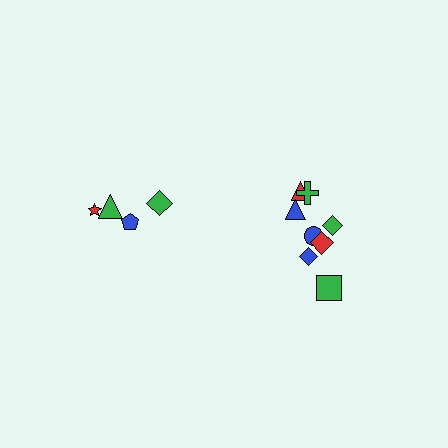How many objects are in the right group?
There are 8 objects.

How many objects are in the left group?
There are 4 objects.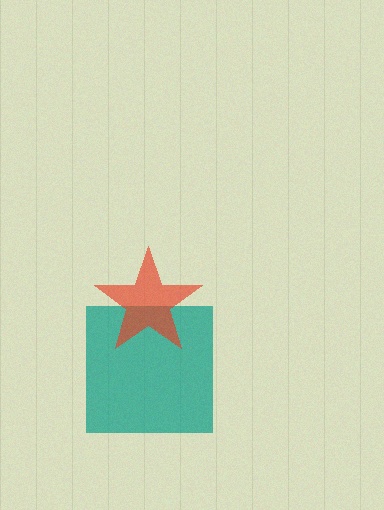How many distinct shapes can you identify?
There are 2 distinct shapes: a teal square, a red star.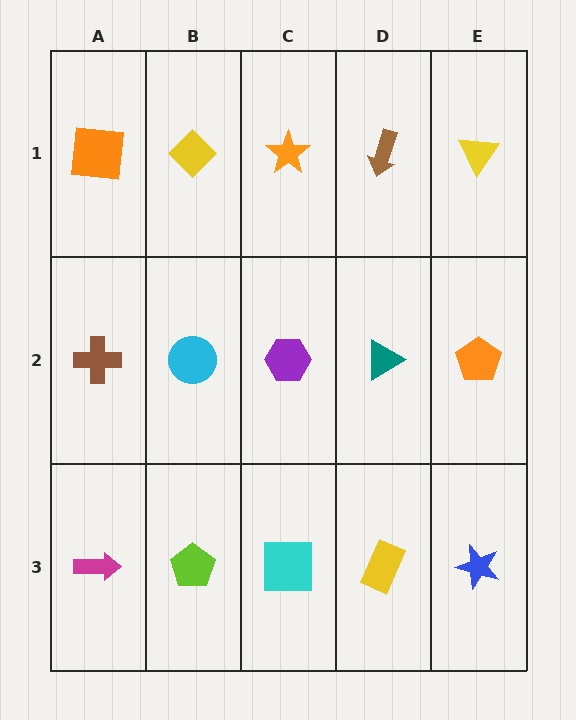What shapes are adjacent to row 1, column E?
An orange pentagon (row 2, column E), a brown arrow (row 1, column D).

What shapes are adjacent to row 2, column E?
A yellow triangle (row 1, column E), a blue star (row 3, column E), a teal triangle (row 2, column D).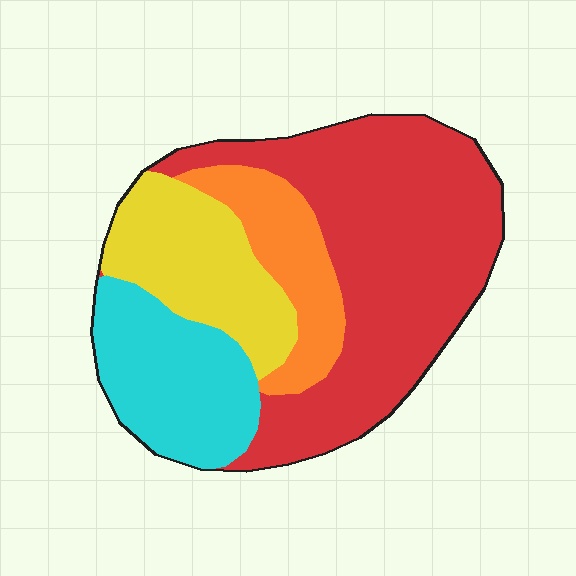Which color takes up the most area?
Red, at roughly 50%.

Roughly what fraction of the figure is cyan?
Cyan takes up about one fifth (1/5) of the figure.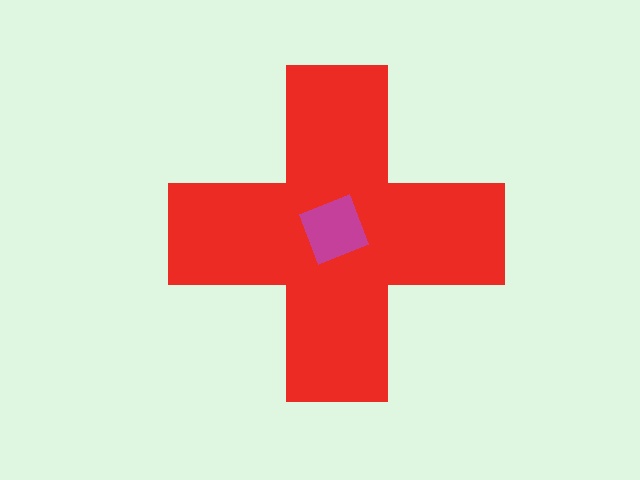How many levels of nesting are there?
2.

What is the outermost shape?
The red cross.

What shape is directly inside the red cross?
The magenta square.